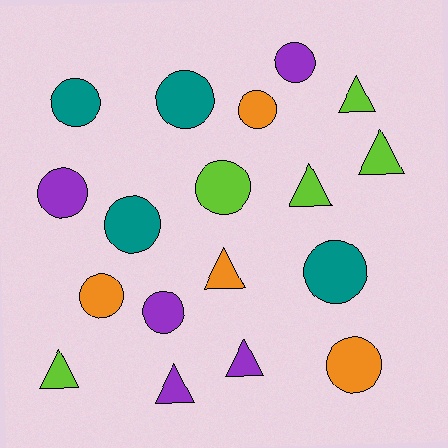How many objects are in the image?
There are 18 objects.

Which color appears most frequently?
Purple, with 5 objects.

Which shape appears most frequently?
Circle, with 11 objects.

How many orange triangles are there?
There is 1 orange triangle.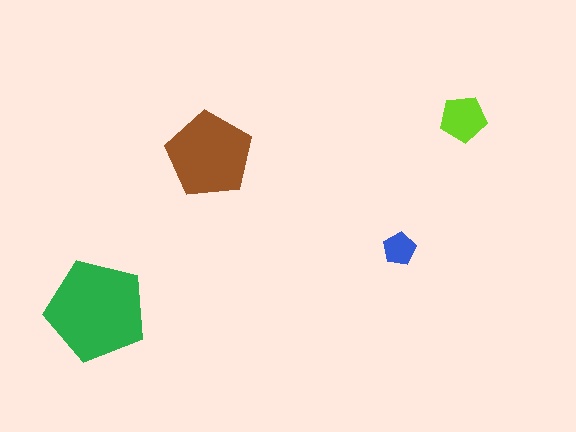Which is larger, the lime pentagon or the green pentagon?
The green one.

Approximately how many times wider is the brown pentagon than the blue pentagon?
About 2.5 times wider.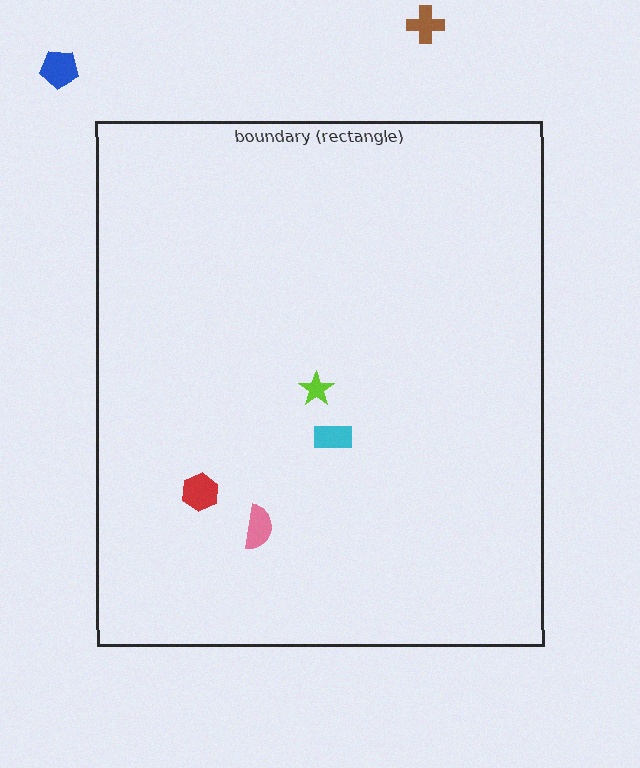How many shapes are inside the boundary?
4 inside, 2 outside.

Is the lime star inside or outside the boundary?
Inside.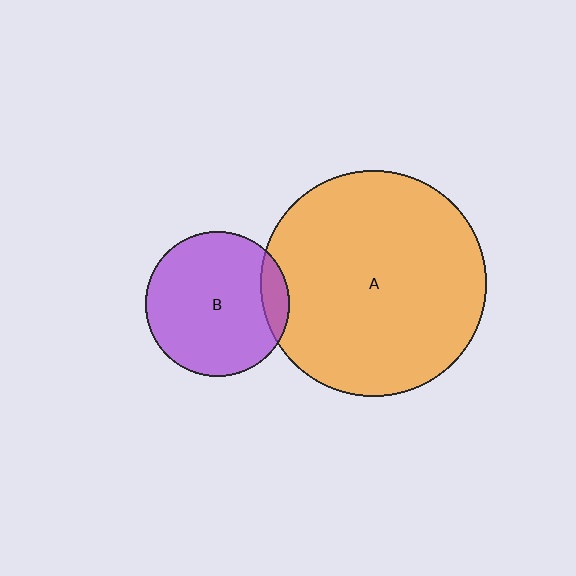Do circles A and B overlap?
Yes.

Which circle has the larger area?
Circle A (orange).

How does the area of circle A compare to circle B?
Approximately 2.5 times.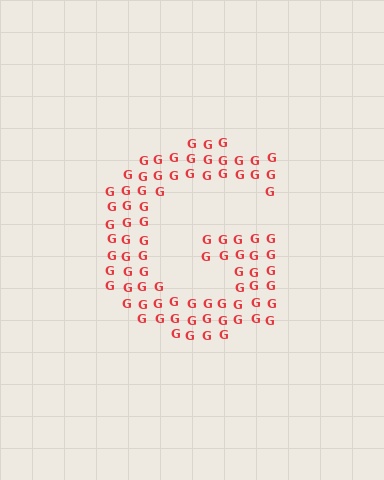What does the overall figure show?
The overall figure shows the letter G.